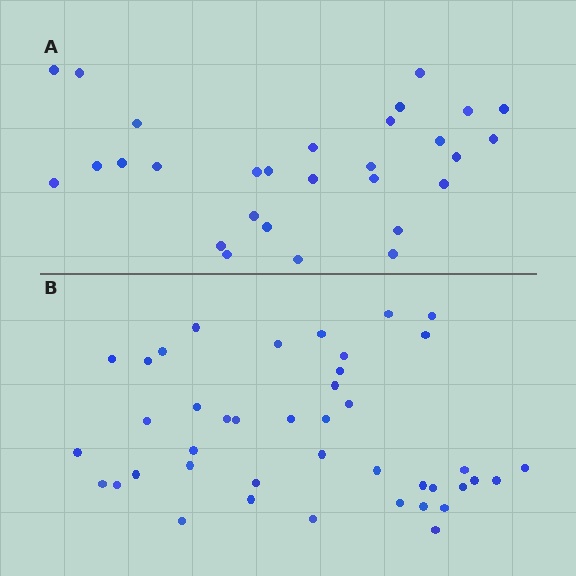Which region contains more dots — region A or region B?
Region B (the bottom region) has more dots.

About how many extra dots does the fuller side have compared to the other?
Region B has approximately 15 more dots than region A.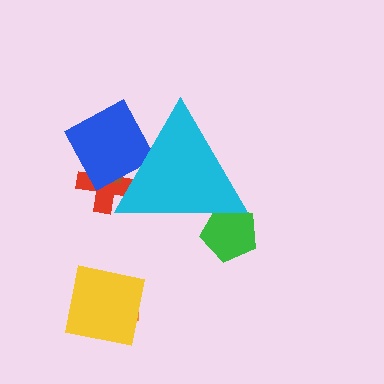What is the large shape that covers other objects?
A cyan triangle.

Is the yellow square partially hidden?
No, the yellow square is fully visible.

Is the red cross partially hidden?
Yes, the red cross is partially hidden behind the cyan triangle.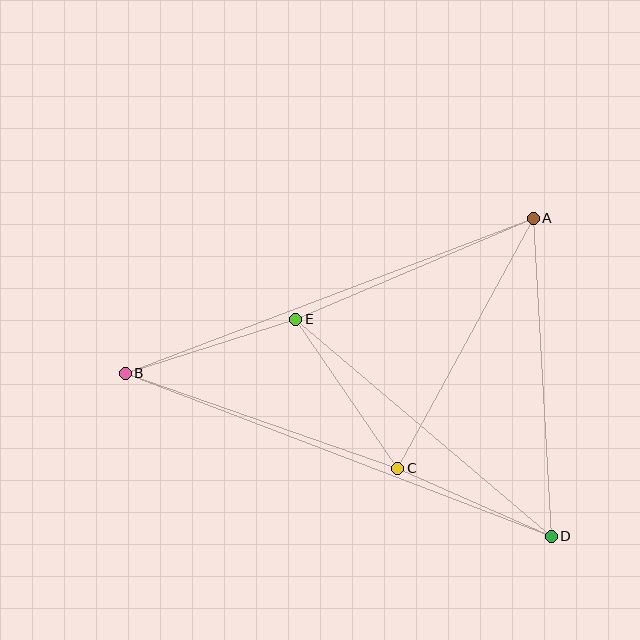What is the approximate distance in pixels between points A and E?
The distance between A and E is approximately 258 pixels.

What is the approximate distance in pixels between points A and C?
The distance between A and C is approximately 284 pixels.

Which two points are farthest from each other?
Points B and D are farthest from each other.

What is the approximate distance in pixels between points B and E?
The distance between B and E is approximately 179 pixels.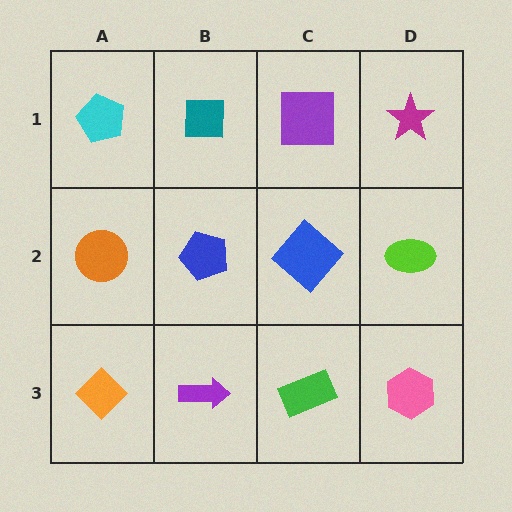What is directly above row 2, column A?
A cyan pentagon.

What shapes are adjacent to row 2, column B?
A teal square (row 1, column B), a purple arrow (row 3, column B), an orange circle (row 2, column A), a blue diamond (row 2, column C).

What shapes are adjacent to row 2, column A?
A cyan pentagon (row 1, column A), an orange diamond (row 3, column A), a blue pentagon (row 2, column B).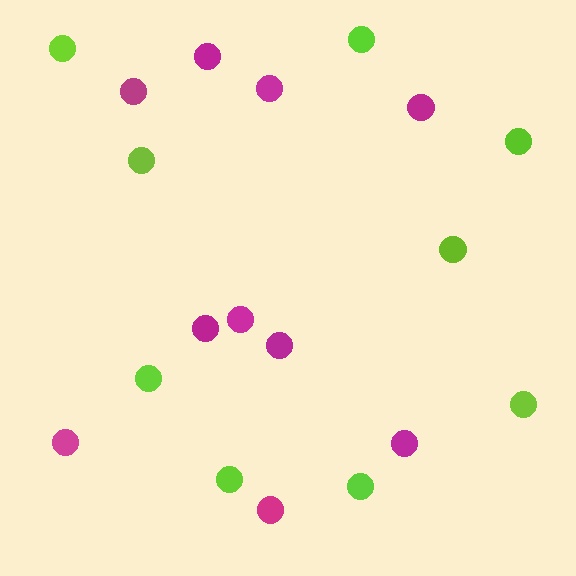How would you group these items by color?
There are 2 groups: one group of magenta circles (10) and one group of lime circles (9).